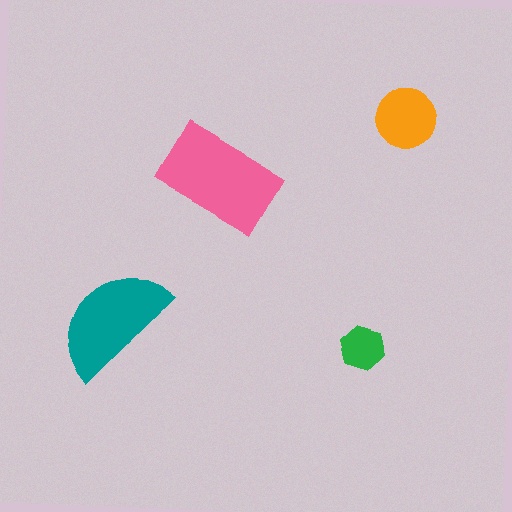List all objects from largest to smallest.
The pink rectangle, the teal semicircle, the orange circle, the green hexagon.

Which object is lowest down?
The green hexagon is bottommost.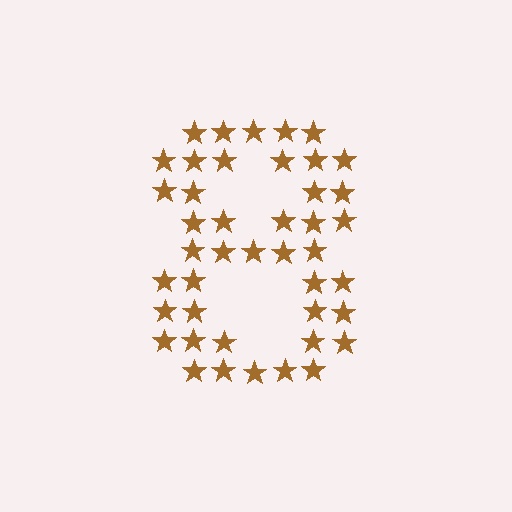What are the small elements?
The small elements are stars.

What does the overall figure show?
The overall figure shows the digit 8.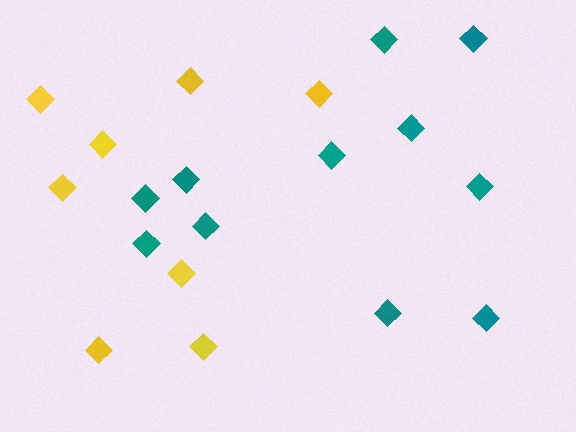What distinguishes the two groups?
There are 2 groups: one group of teal diamonds (11) and one group of yellow diamonds (8).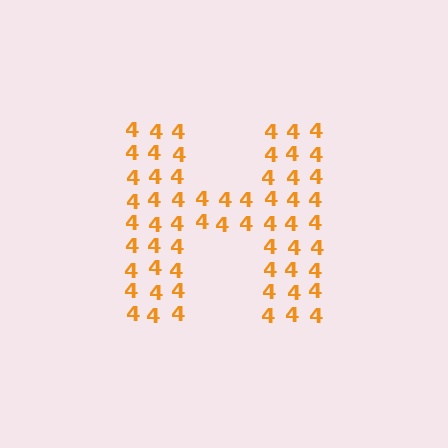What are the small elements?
The small elements are digit 4's.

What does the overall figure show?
The overall figure shows the letter H.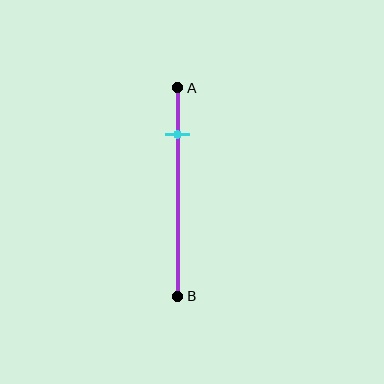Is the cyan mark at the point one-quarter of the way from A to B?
Yes, the mark is approximately at the one-quarter point.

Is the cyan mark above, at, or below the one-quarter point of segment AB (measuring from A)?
The cyan mark is approximately at the one-quarter point of segment AB.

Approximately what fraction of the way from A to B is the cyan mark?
The cyan mark is approximately 20% of the way from A to B.